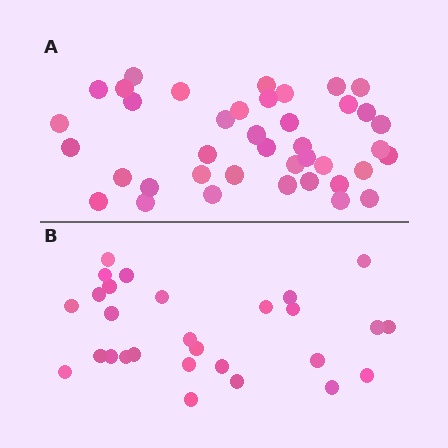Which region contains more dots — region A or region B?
Region A (the top region) has more dots.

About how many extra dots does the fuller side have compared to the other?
Region A has roughly 12 or so more dots than region B.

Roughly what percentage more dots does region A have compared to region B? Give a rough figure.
About 45% more.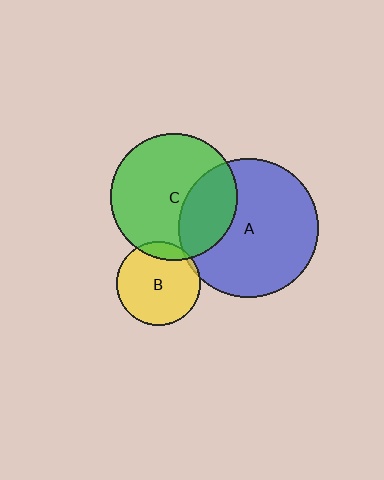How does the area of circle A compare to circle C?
Approximately 1.2 times.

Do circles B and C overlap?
Yes.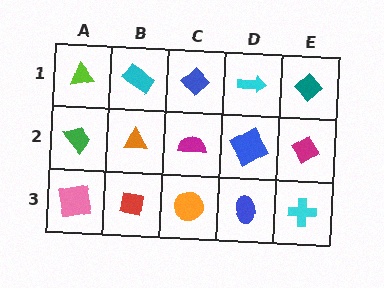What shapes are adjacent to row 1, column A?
A green trapezoid (row 2, column A), a cyan rectangle (row 1, column B).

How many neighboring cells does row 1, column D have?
3.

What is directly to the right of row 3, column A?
A red square.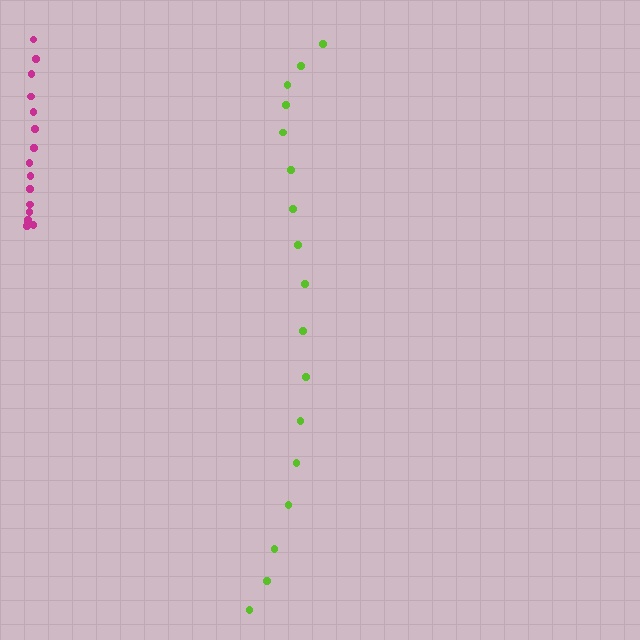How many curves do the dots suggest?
There are 2 distinct paths.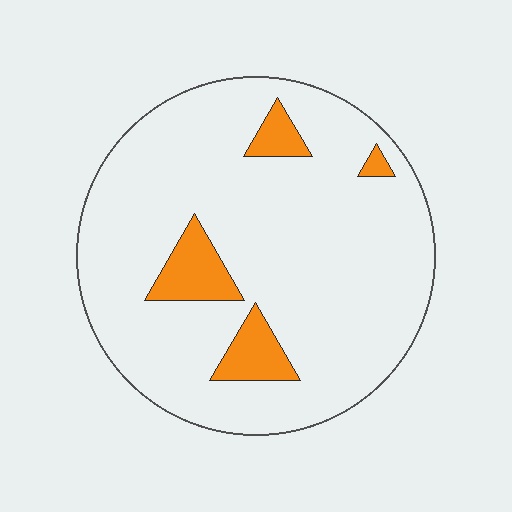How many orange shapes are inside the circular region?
4.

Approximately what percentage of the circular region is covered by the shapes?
Approximately 10%.